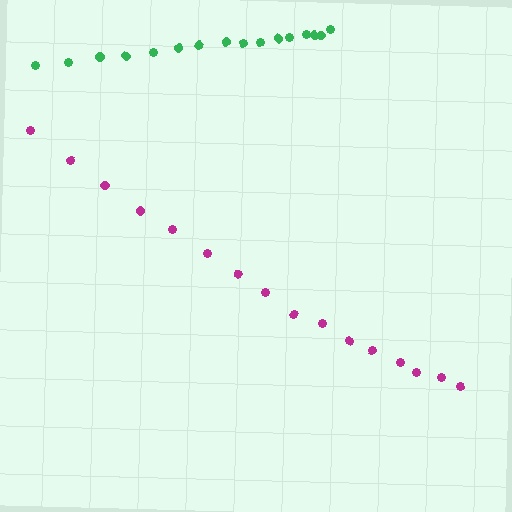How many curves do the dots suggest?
There are 2 distinct paths.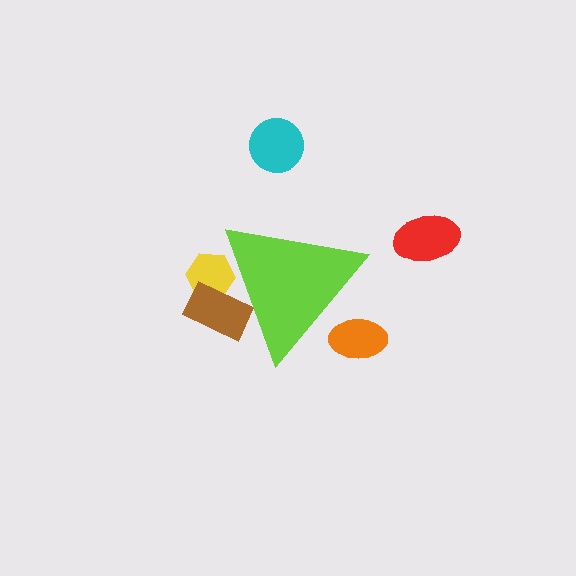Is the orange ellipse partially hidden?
Yes, the orange ellipse is partially hidden behind the lime triangle.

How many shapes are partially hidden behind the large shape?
3 shapes are partially hidden.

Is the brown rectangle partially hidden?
Yes, the brown rectangle is partially hidden behind the lime triangle.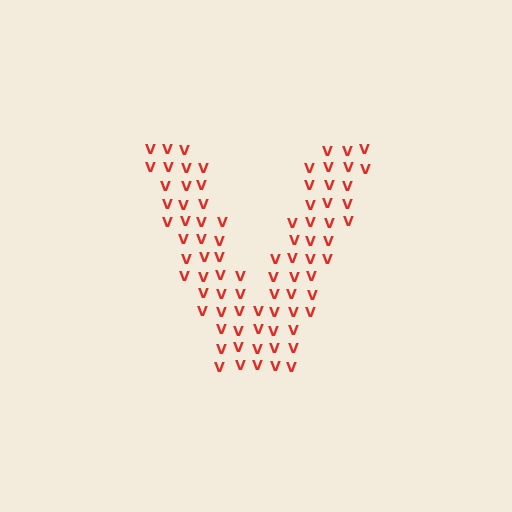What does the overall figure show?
The overall figure shows the letter V.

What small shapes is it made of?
It is made of small letter V's.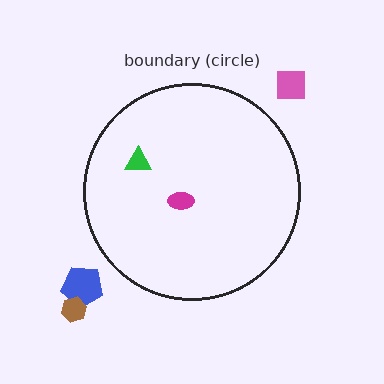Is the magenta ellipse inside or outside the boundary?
Inside.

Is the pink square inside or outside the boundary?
Outside.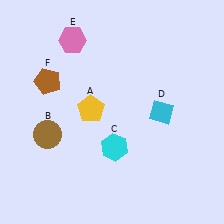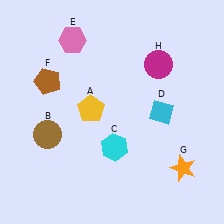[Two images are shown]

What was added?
An orange star (G), a magenta circle (H) were added in Image 2.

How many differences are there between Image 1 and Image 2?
There are 2 differences between the two images.